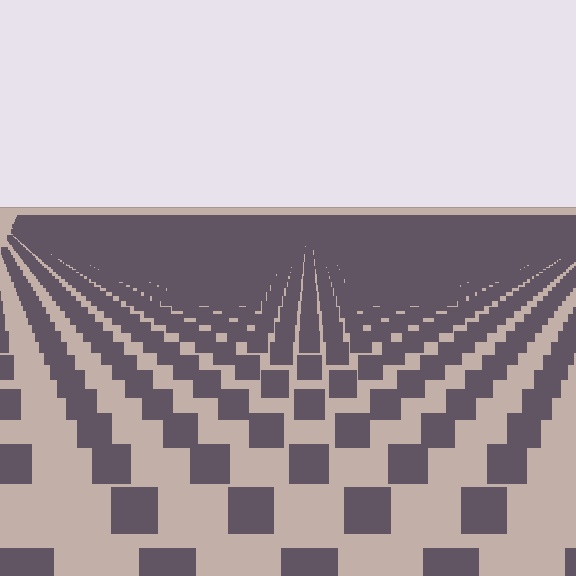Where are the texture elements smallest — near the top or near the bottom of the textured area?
Near the top.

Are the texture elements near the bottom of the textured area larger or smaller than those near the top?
Larger. Near the bottom, elements are closer to the viewer and appear at a bigger on-screen size.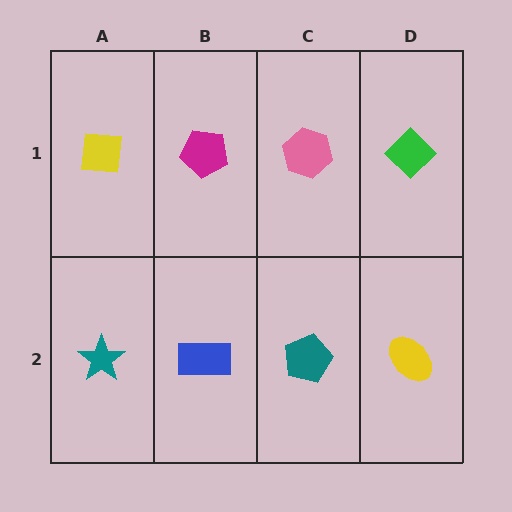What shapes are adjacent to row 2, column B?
A magenta pentagon (row 1, column B), a teal star (row 2, column A), a teal pentagon (row 2, column C).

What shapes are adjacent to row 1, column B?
A blue rectangle (row 2, column B), a yellow square (row 1, column A), a pink hexagon (row 1, column C).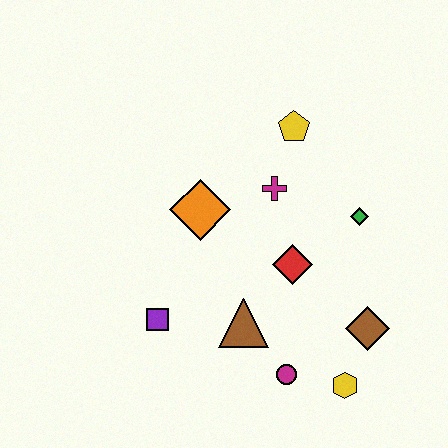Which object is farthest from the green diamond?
The purple square is farthest from the green diamond.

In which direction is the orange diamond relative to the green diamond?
The orange diamond is to the left of the green diamond.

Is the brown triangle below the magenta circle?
No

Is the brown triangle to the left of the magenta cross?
Yes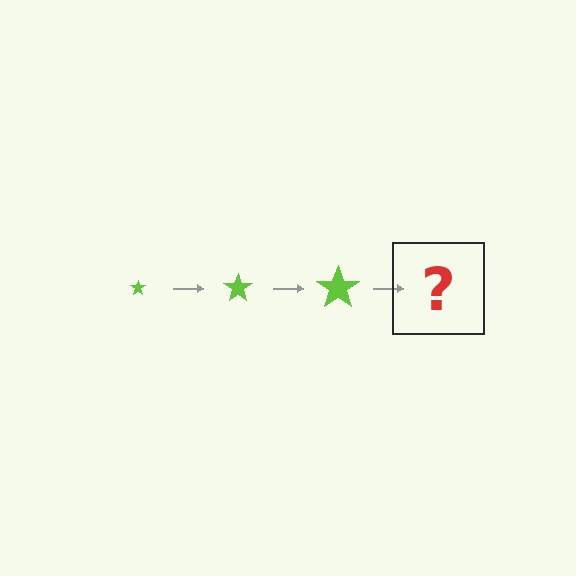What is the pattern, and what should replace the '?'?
The pattern is that the star gets progressively larger each step. The '?' should be a lime star, larger than the previous one.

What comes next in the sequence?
The next element should be a lime star, larger than the previous one.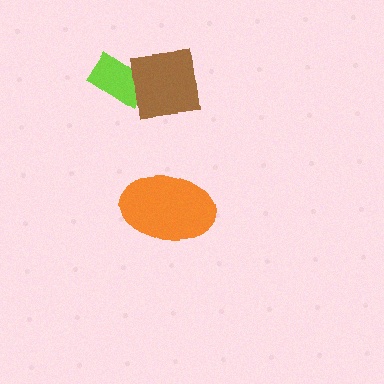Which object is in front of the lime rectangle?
The brown square is in front of the lime rectangle.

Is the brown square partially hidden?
No, no other shape covers it.